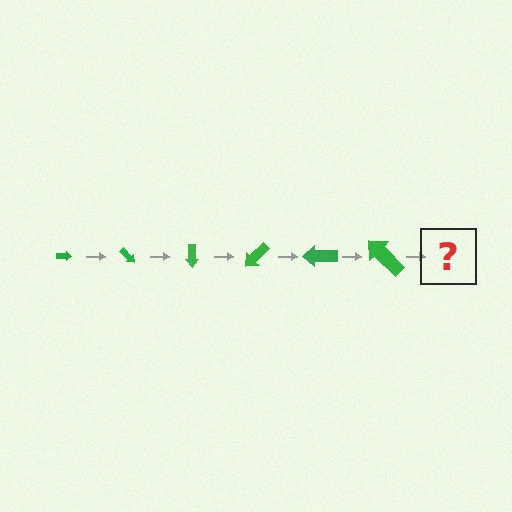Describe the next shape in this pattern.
It should be an arrow, larger than the previous one and rotated 270 degrees from the start.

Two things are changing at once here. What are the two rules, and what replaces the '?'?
The two rules are that the arrow grows larger each step and it rotates 45 degrees each step. The '?' should be an arrow, larger than the previous one and rotated 270 degrees from the start.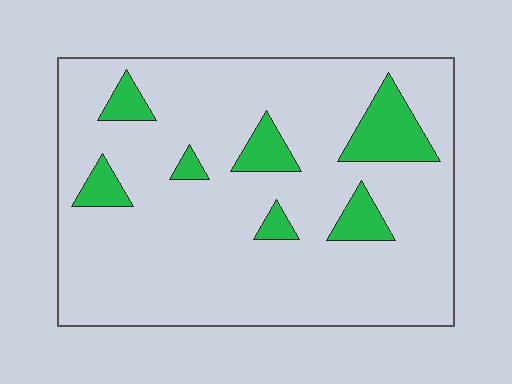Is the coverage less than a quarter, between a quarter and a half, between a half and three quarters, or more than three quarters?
Less than a quarter.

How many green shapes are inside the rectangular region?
7.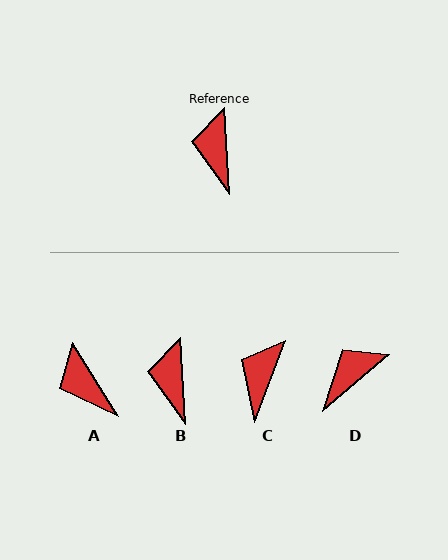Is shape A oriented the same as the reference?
No, it is off by about 29 degrees.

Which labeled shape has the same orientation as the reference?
B.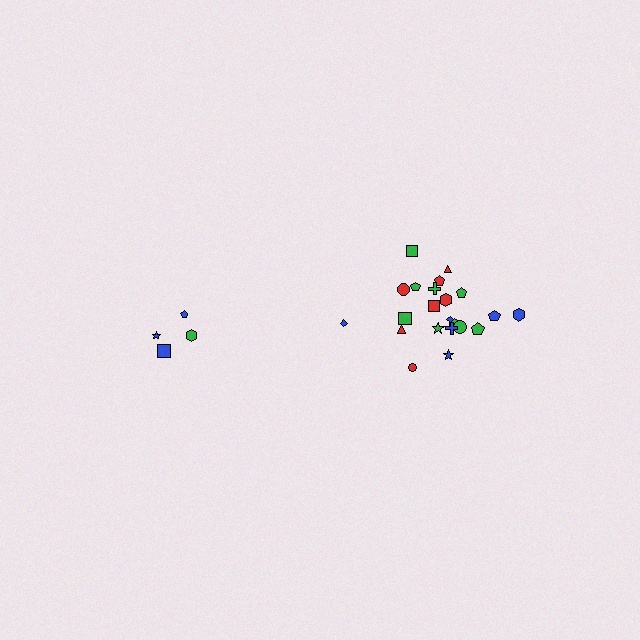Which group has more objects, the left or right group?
The right group.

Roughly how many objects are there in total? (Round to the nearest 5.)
Roughly 25 objects in total.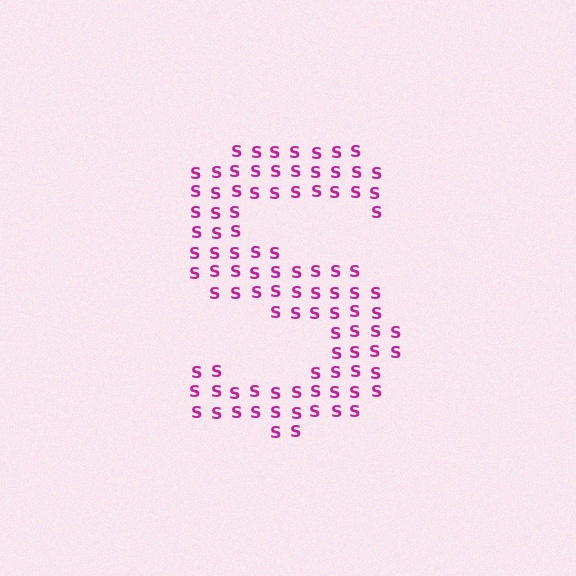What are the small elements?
The small elements are letter S's.